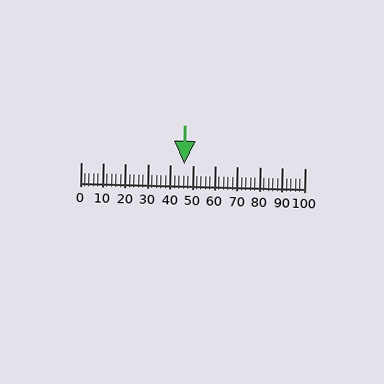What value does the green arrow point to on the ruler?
The green arrow points to approximately 46.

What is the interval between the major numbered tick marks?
The major tick marks are spaced 10 units apart.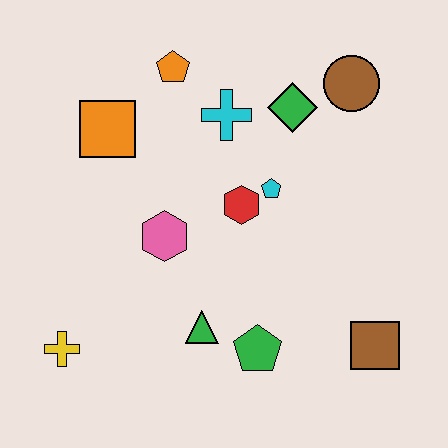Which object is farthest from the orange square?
The brown square is farthest from the orange square.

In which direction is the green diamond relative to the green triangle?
The green diamond is above the green triangle.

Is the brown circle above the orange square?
Yes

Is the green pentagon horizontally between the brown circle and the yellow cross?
Yes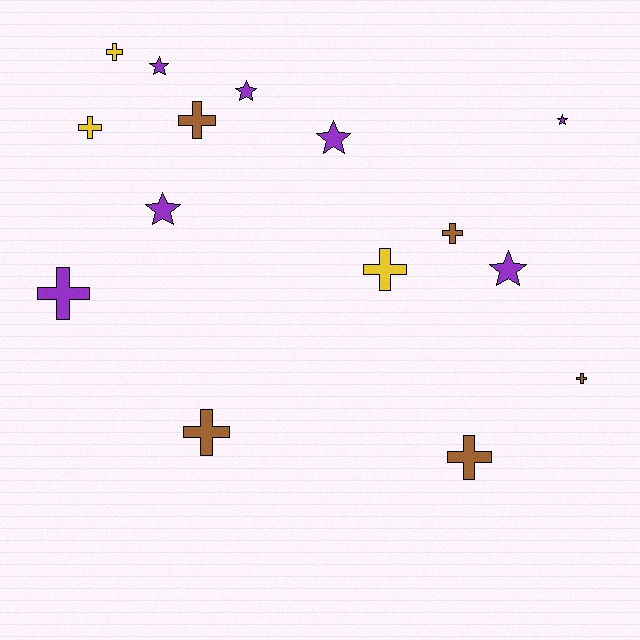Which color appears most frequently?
Purple, with 7 objects.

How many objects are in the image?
There are 15 objects.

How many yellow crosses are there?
There are 3 yellow crosses.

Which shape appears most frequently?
Cross, with 9 objects.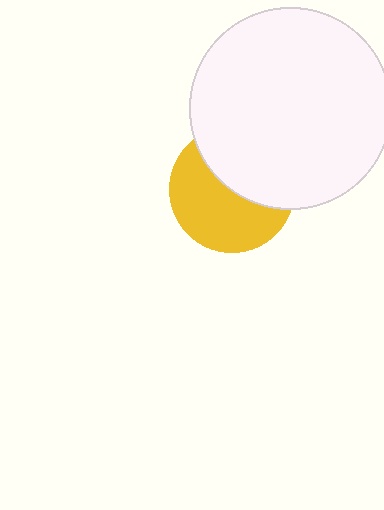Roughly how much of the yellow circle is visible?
About half of it is visible (roughly 55%).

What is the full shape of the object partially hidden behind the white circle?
The partially hidden object is a yellow circle.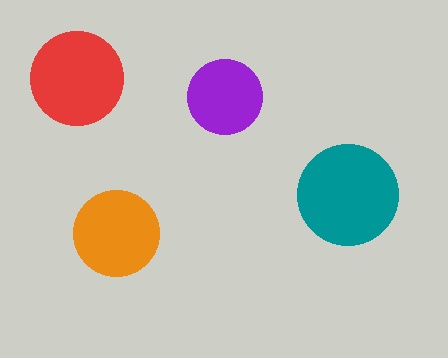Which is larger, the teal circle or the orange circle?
The teal one.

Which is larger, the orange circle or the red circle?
The red one.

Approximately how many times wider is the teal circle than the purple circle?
About 1.5 times wider.